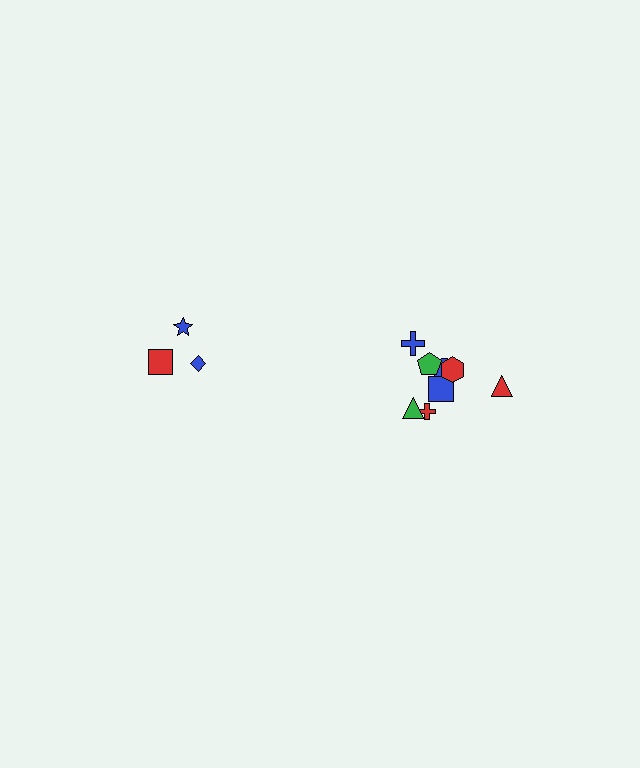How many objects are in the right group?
There are 8 objects.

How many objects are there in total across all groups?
There are 11 objects.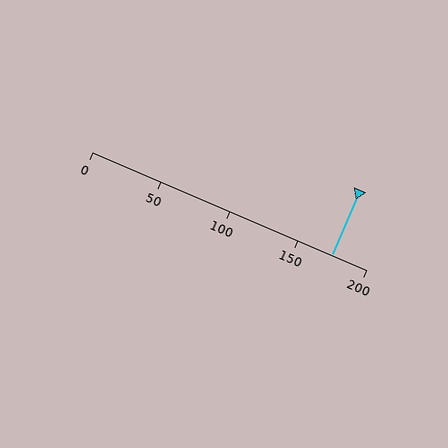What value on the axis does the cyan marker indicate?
The marker indicates approximately 175.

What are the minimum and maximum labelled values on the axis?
The axis runs from 0 to 200.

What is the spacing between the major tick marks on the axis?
The major ticks are spaced 50 apart.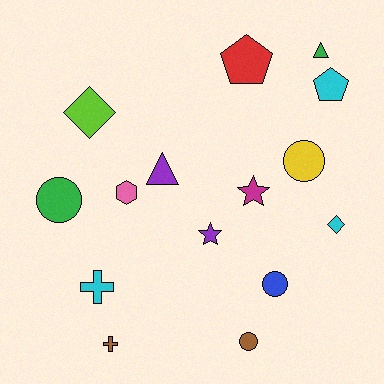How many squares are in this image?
There are no squares.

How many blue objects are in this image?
There is 1 blue object.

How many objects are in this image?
There are 15 objects.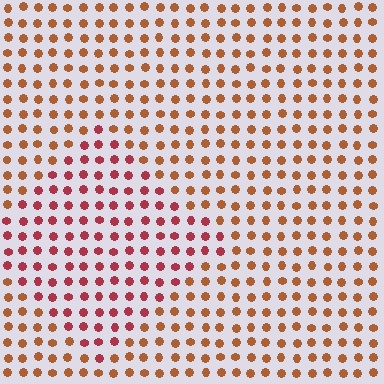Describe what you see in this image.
The image is filled with small brown elements in a uniform arrangement. A diamond-shaped region is visible where the elements are tinted to a slightly different hue, forming a subtle color boundary.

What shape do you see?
I see a diamond.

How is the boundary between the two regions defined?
The boundary is defined purely by a slight shift in hue (about 34 degrees). Spacing, size, and orientation are identical on both sides.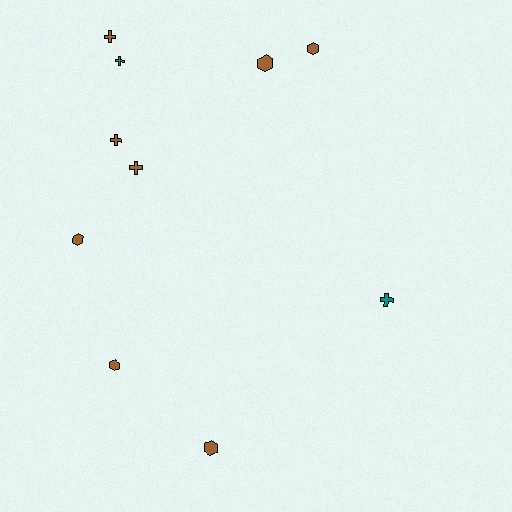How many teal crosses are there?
There are 2 teal crosses.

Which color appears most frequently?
Brown, with 8 objects.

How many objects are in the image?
There are 10 objects.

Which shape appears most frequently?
Cross, with 5 objects.